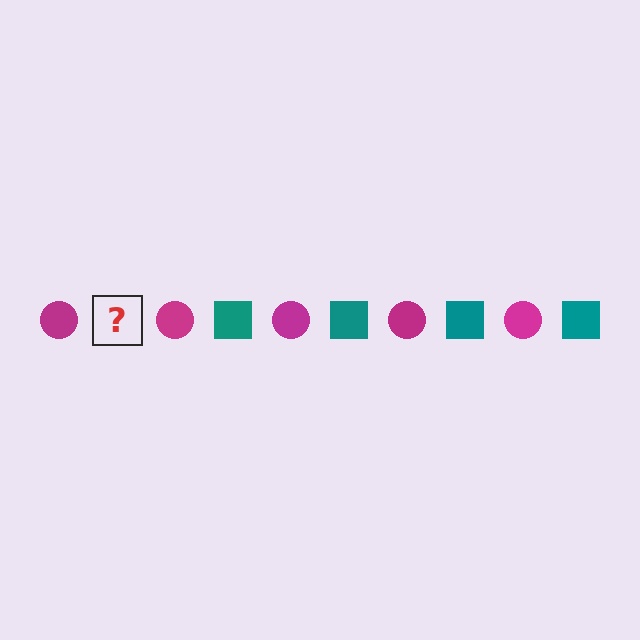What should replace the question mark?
The question mark should be replaced with a teal square.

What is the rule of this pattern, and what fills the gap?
The rule is that the pattern alternates between magenta circle and teal square. The gap should be filled with a teal square.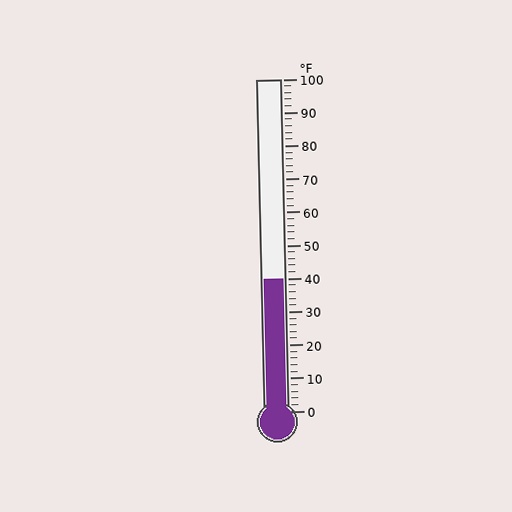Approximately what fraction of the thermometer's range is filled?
The thermometer is filled to approximately 40% of its range.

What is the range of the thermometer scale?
The thermometer scale ranges from 0°F to 100°F.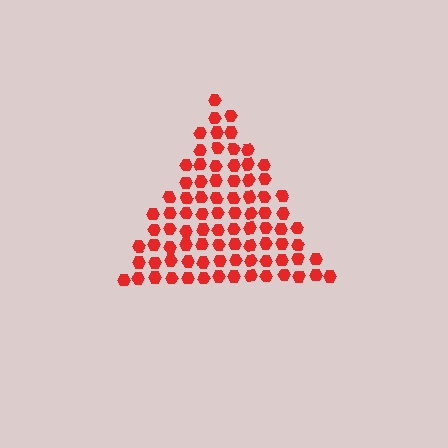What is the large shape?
The large shape is a triangle.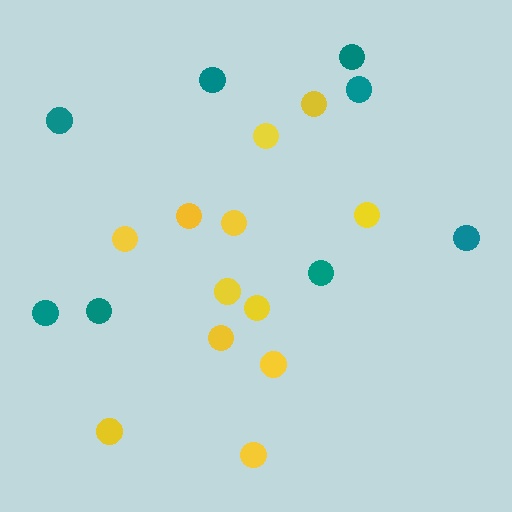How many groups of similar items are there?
There are 2 groups: one group of teal circles (8) and one group of yellow circles (12).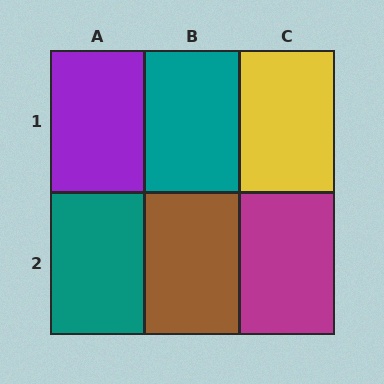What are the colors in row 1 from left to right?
Purple, teal, yellow.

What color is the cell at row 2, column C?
Magenta.